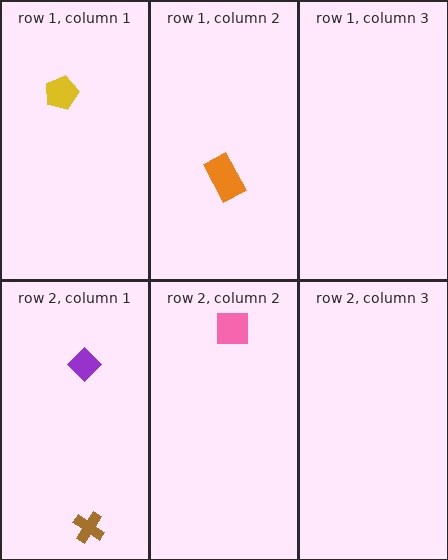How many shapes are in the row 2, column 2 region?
1.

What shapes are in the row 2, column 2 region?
The pink square.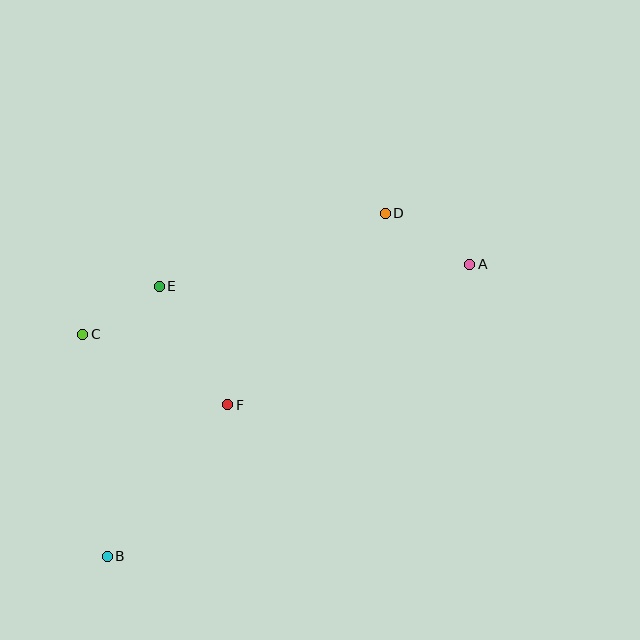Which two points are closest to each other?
Points C and E are closest to each other.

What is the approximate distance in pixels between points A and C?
The distance between A and C is approximately 393 pixels.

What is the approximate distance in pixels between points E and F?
The distance between E and F is approximately 137 pixels.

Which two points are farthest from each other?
Points A and B are farthest from each other.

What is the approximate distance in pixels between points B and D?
The distance between B and D is approximately 442 pixels.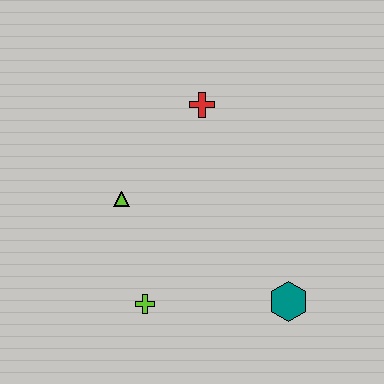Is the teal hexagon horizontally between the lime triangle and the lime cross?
No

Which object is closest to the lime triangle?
The lime cross is closest to the lime triangle.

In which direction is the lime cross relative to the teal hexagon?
The lime cross is to the left of the teal hexagon.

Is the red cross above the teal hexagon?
Yes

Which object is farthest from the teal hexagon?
The red cross is farthest from the teal hexagon.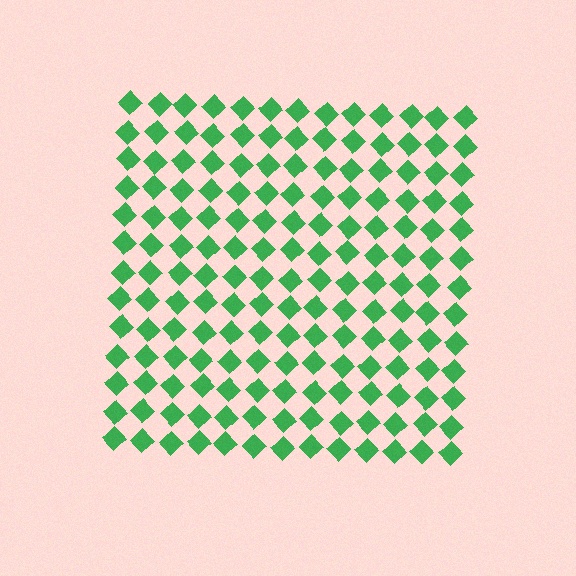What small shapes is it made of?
It is made of small diamonds.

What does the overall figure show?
The overall figure shows a square.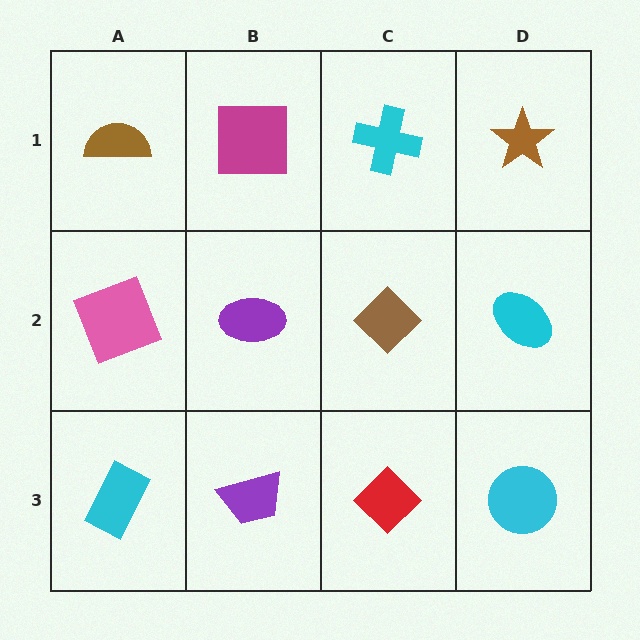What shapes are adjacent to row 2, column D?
A brown star (row 1, column D), a cyan circle (row 3, column D), a brown diamond (row 2, column C).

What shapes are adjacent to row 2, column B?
A magenta square (row 1, column B), a purple trapezoid (row 3, column B), a pink square (row 2, column A), a brown diamond (row 2, column C).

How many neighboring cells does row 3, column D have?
2.